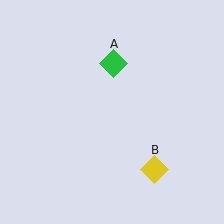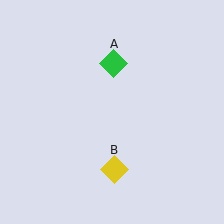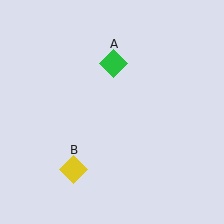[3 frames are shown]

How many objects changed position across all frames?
1 object changed position: yellow diamond (object B).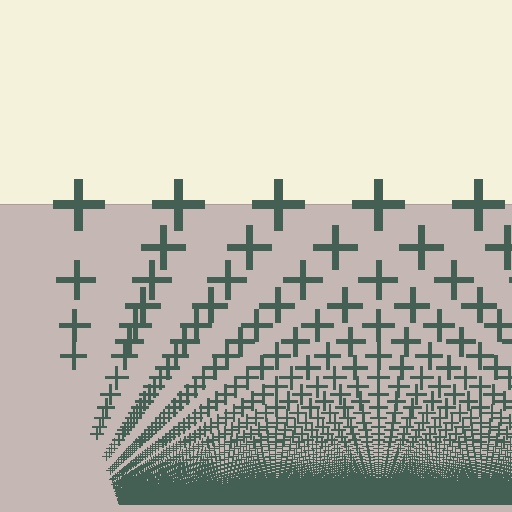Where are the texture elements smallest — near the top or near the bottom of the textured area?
Near the bottom.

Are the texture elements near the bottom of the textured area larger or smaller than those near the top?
Smaller. The gradient is inverted — elements near the bottom are smaller and denser.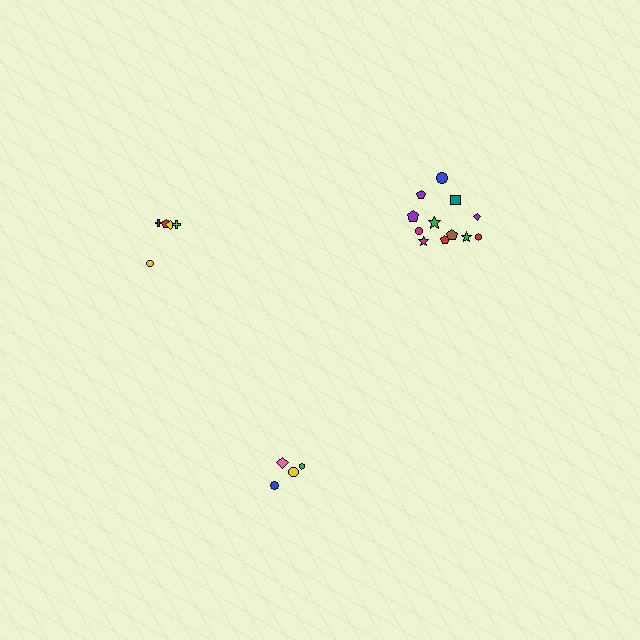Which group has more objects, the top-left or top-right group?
The top-right group.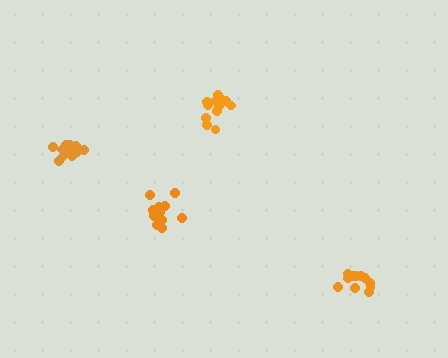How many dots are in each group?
Group 1: 17 dots, Group 2: 17 dots, Group 3: 13 dots, Group 4: 12 dots (59 total).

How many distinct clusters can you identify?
There are 4 distinct clusters.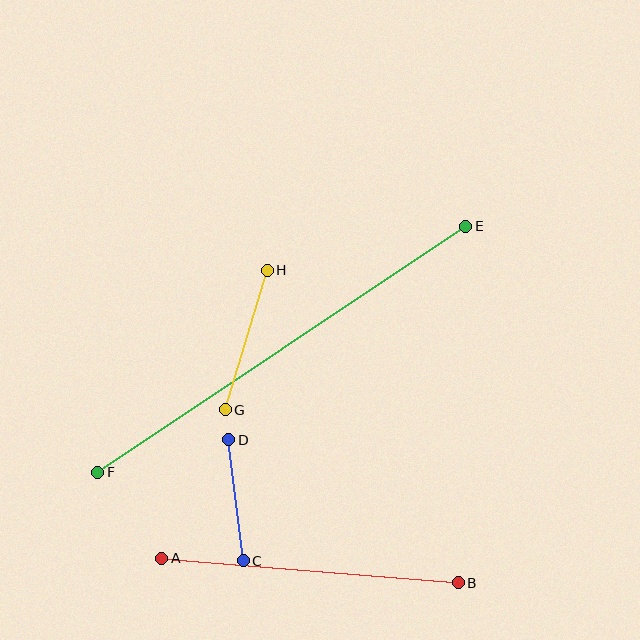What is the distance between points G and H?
The distance is approximately 145 pixels.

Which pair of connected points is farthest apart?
Points E and F are farthest apart.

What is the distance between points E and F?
The distance is approximately 443 pixels.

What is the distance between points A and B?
The distance is approximately 297 pixels.